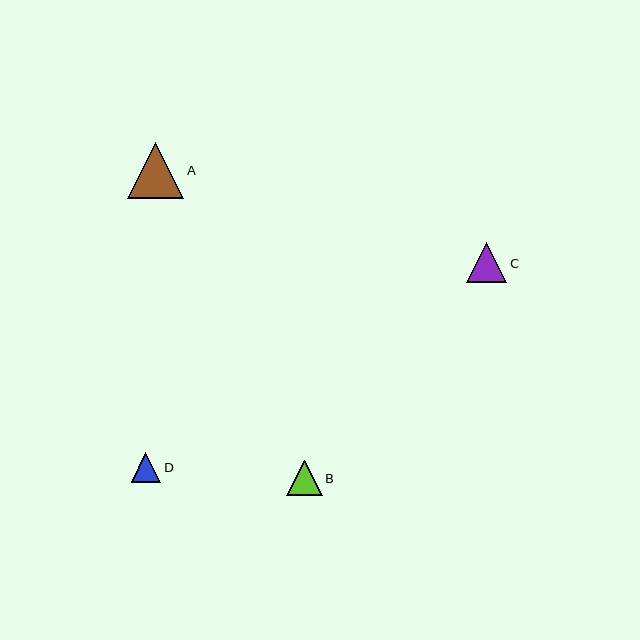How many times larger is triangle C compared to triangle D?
Triangle C is approximately 1.4 times the size of triangle D.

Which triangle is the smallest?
Triangle D is the smallest with a size of approximately 29 pixels.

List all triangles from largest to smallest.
From largest to smallest: A, C, B, D.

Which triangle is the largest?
Triangle A is the largest with a size of approximately 57 pixels.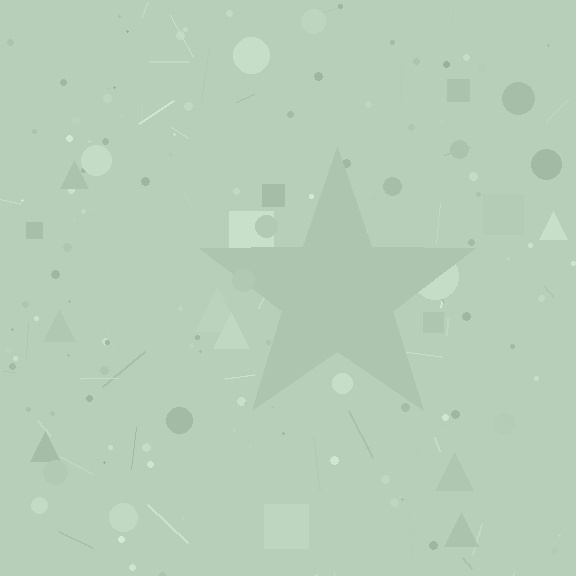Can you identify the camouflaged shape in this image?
The camouflaged shape is a star.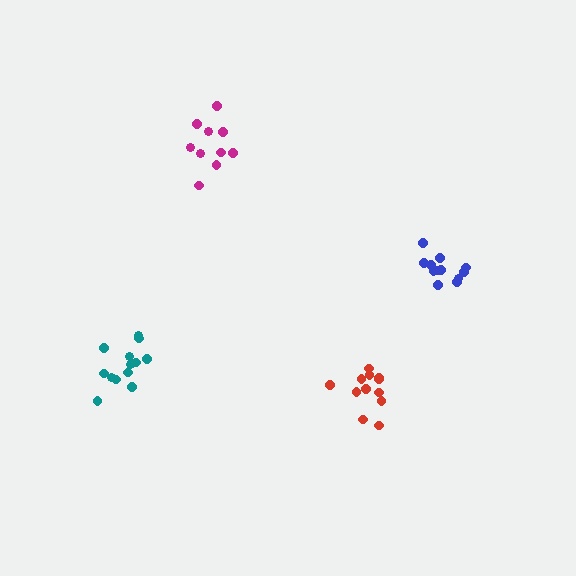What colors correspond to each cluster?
The clusters are colored: teal, magenta, blue, red.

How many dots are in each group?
Group 1: 13 dots, Group 2: 10 dots, Group 3: 12 dots, Group 4: 12 dots (47 total).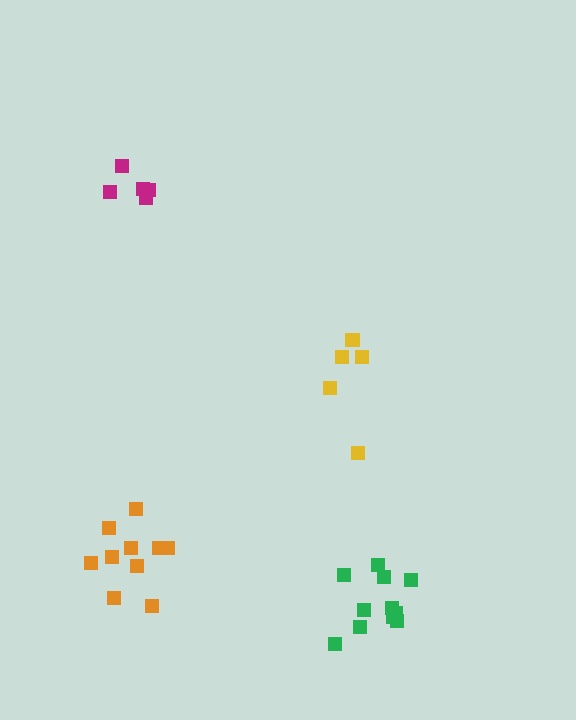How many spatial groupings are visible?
There are 4 spatial groupings.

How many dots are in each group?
Group 1: 10 dots, Group 2: 5 dots, Group 3: 5 dots, Group 4: 11 dots (31 total).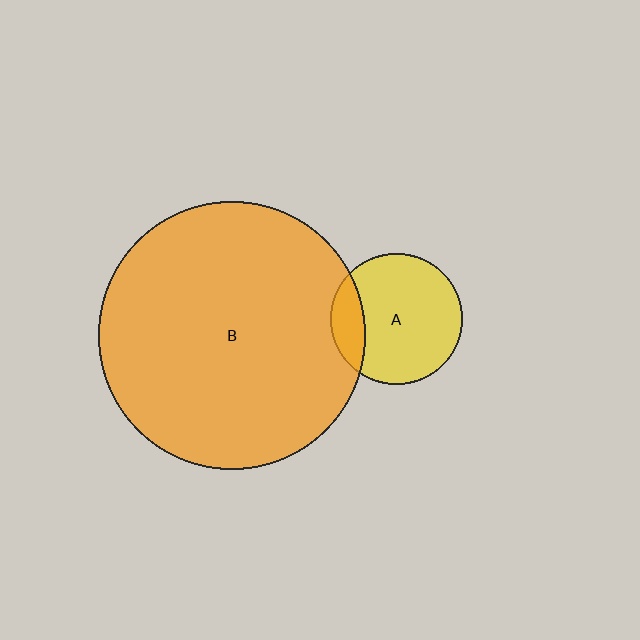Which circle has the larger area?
Circle B (orange).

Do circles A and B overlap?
Yes.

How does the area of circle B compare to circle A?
Approximately 4.1 times.